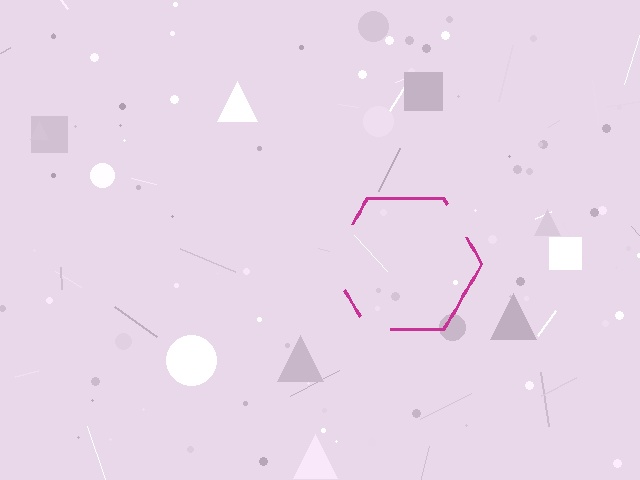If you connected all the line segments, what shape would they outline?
They would outline a hexagon.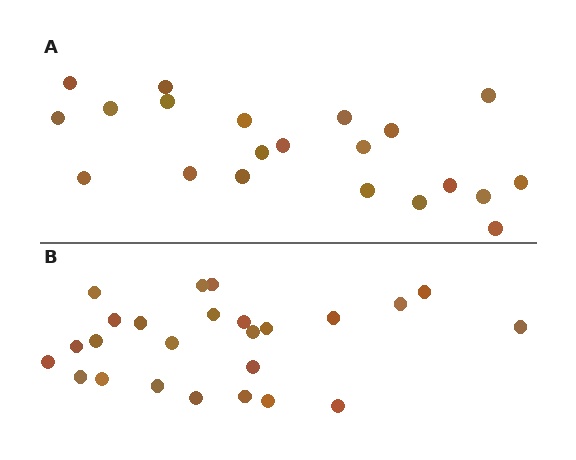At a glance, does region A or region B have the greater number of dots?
Region B (the bottom region) has more dots.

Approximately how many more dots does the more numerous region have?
Region B has about 4 more dots than region A.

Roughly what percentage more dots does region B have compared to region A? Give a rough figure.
About 20% more.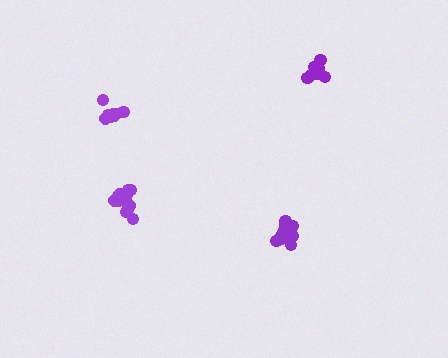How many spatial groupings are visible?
There are 4 spatial groupings.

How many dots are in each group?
Group 1: 8 dots, Group 2: 12 dots, Group 3: 7 dots, Group 4: 13 dots (40 total).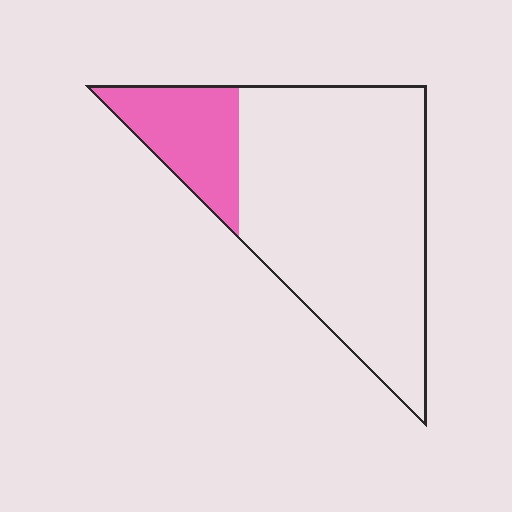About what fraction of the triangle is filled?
About one fifth (1/5).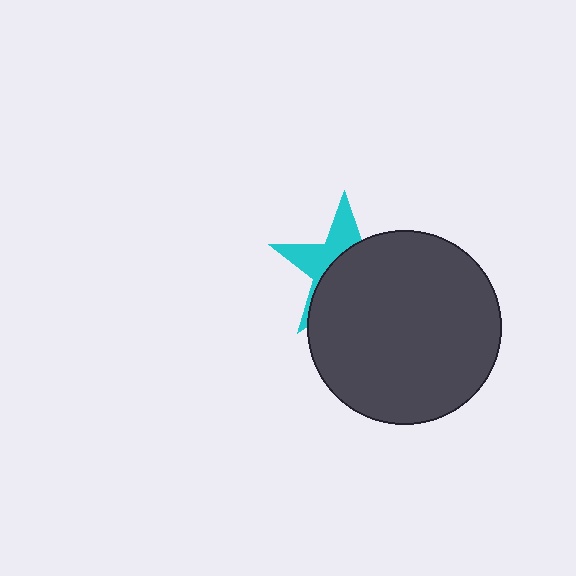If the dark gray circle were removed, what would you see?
You would see the complete cyan star.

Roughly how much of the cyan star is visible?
A small part of it is visible (roughly 38%).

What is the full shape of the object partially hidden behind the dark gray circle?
The partially hidden object is a cyan star.